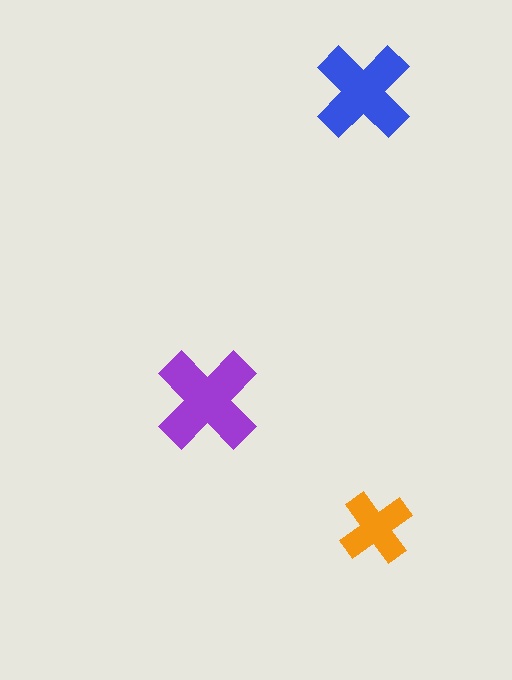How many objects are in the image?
There are 3 objects in the image.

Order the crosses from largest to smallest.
the purple one, the blue one, the orange one.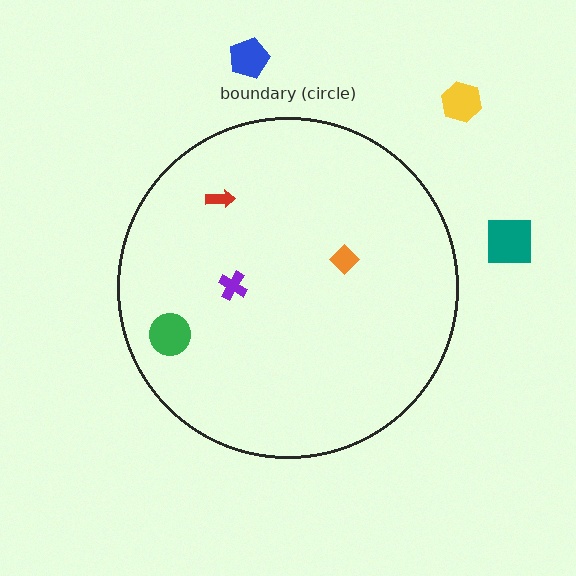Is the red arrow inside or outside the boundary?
Inside.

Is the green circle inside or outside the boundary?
Inside.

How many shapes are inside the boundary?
4 inside, 3 outside.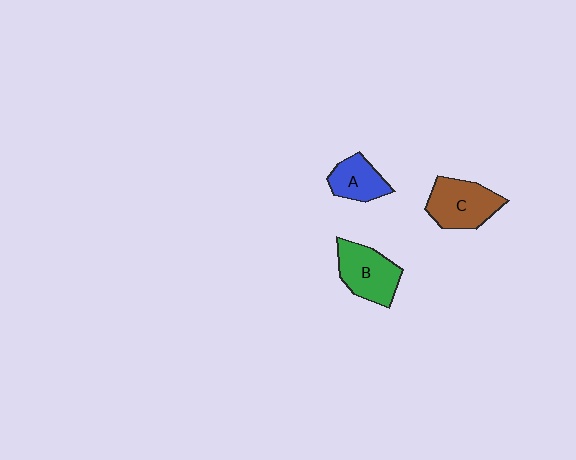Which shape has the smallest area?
Shape A (blue).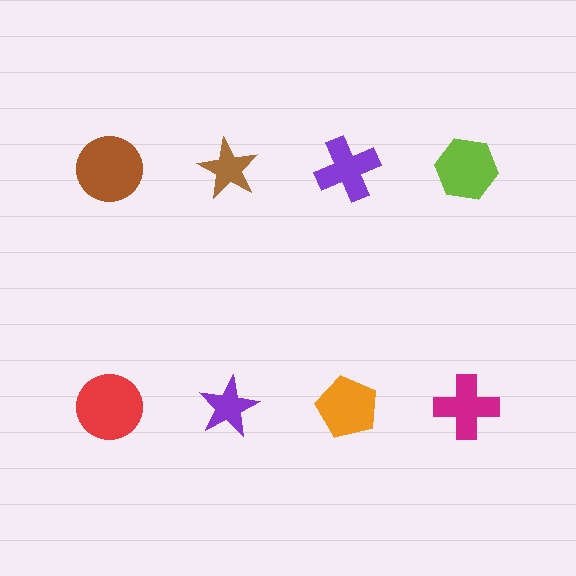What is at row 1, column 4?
A lime hexagon.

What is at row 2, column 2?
A purple star.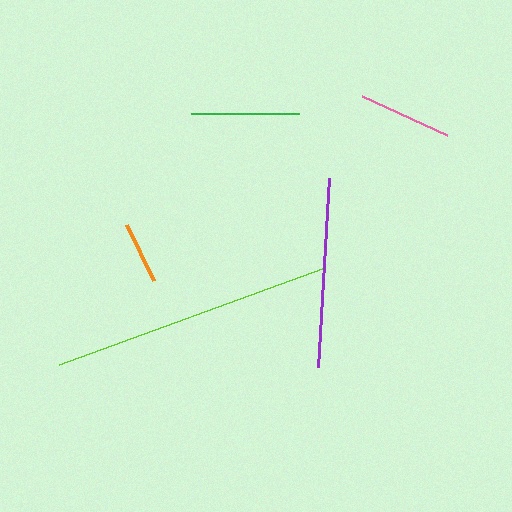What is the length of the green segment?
The green segment is approximately 108 pixels long.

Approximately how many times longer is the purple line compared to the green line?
The purple line is approximately 1.7 times the length of the green line.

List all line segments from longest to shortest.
From longest to shortest: lime, purple, green, pink, orange.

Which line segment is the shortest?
The orange line is the shortest at approximately 63 pixels.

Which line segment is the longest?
The lime line is the longest at approximately 280 pixels.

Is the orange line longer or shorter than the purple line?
The purple line is longer than the orange line.